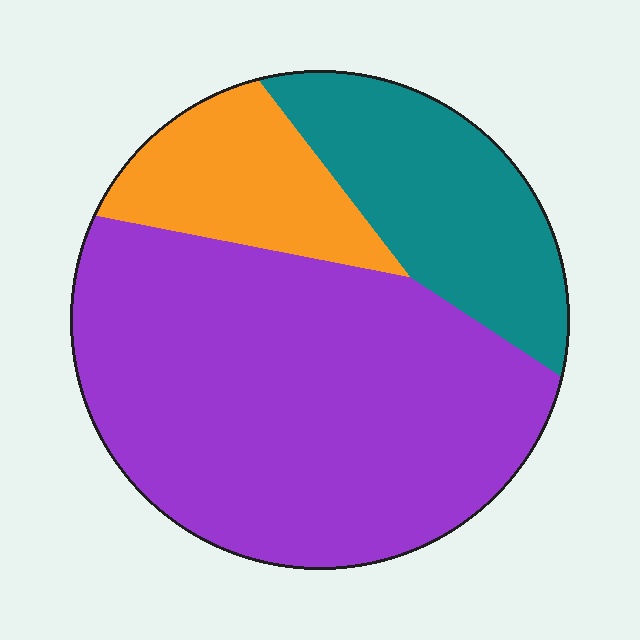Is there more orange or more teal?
Teal.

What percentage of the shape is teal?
Teal takes up between a sixth and a third of the shape.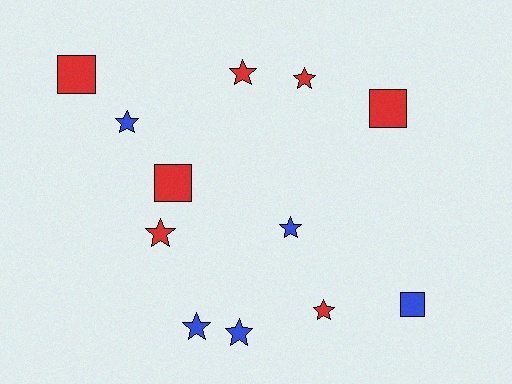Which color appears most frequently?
Red, with 7 objects.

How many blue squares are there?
There is 1 blue square.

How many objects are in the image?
There are 12 objects.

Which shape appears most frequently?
Star, with 8 objects.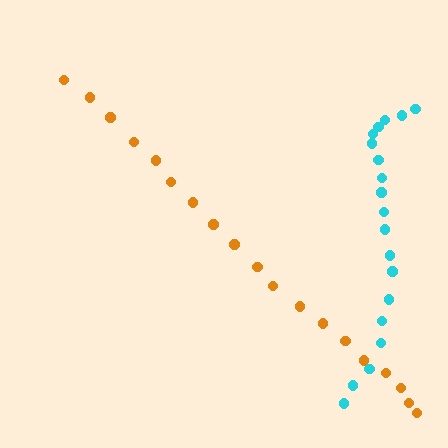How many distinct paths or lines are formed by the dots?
There are 2 distinct paths.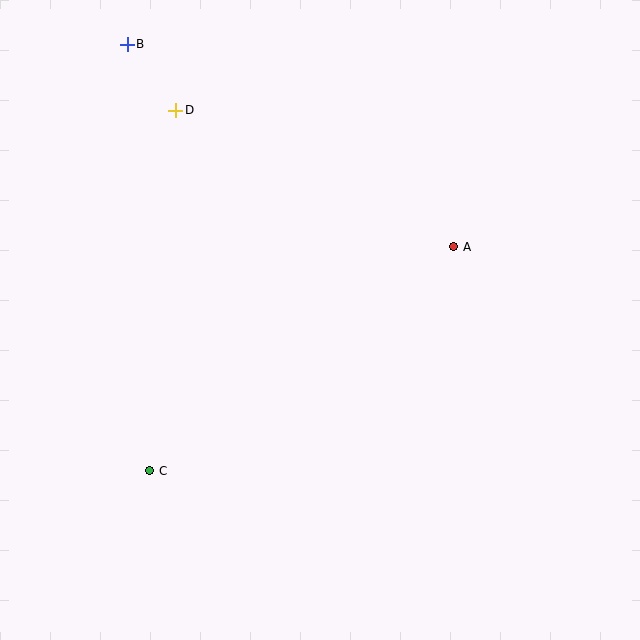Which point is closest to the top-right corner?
Point A is closest to the top-right corner.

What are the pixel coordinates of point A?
Point A is at (454, 247).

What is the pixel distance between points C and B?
The distance between C and B is 427 pixels.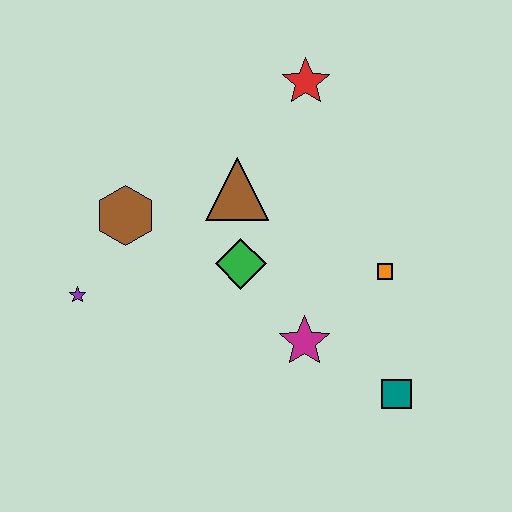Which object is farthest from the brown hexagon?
The teal square is farthest from the brown hexagon.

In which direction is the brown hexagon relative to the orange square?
The brown hexagon is to the left of the orange square.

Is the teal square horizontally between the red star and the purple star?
No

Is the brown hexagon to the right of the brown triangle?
No